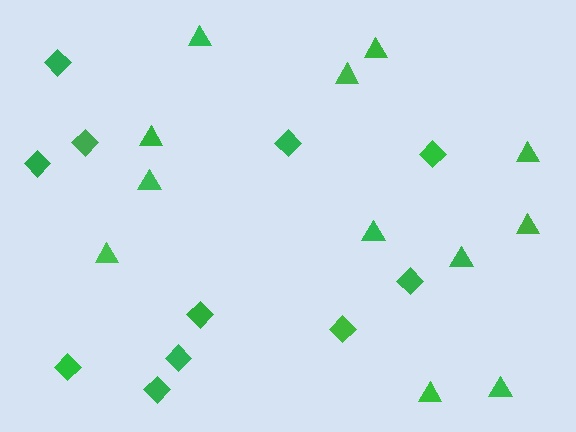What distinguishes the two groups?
There are 2 groups: one group of diamonds (11) and one group of triangles (12).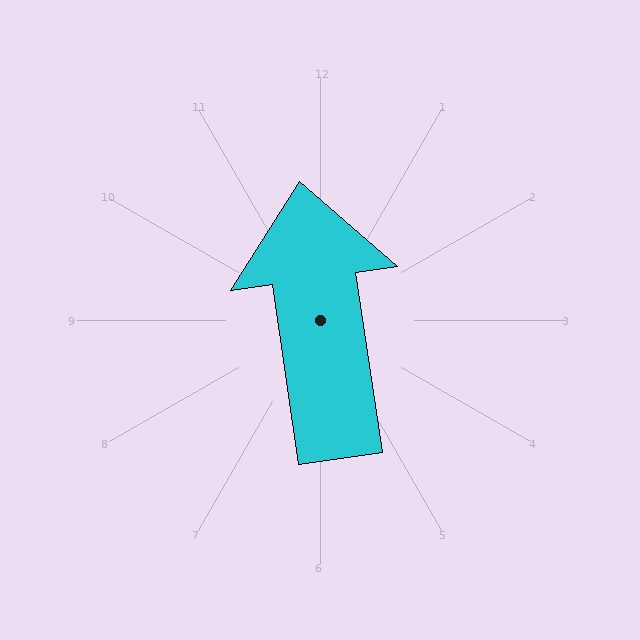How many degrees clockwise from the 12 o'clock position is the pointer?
Approximately 352 degrees.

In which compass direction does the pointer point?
North.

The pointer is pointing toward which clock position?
Roughly 12 o'clock.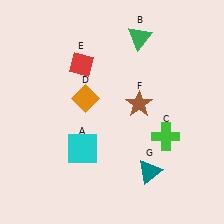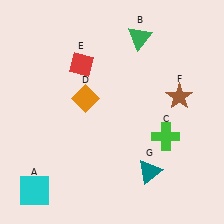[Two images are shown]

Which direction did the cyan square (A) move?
The cyan square (A) moved left.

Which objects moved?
The objects that moved are: the cyan square (A), the brown star (F).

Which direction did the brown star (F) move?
The brown star (F) moved right.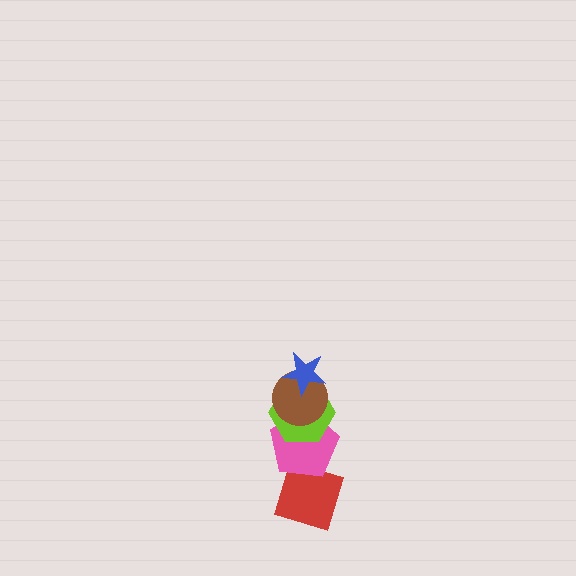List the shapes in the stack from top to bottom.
From top to bottom: the blue star, the brown circle, the lime hexagon, the pink pentagon, the red diamond.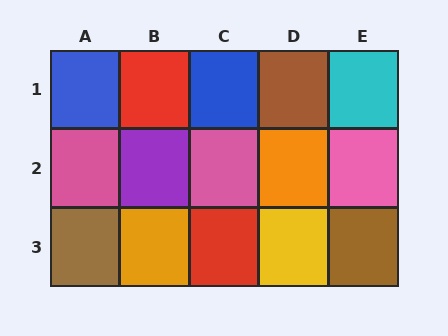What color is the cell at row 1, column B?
Red.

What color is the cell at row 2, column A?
Pink.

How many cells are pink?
3 cells are pink.